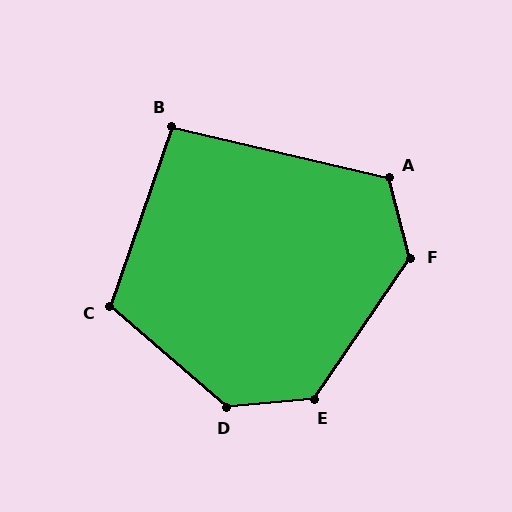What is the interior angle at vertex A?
Approximately 118 degrees (obtuse).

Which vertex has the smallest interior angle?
B, at approximately 96 degrees.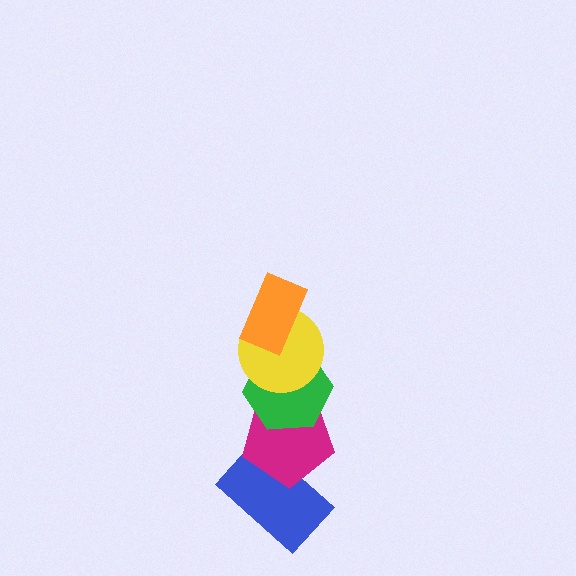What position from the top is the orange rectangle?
The orange rectangle is 1st from the top.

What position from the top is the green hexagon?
The green hexagon is 3rd from the top.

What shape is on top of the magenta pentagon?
The green hexagon is on top of the magenta pentagon.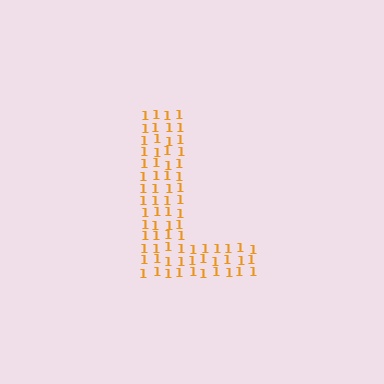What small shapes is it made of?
It is made of small digit 1's.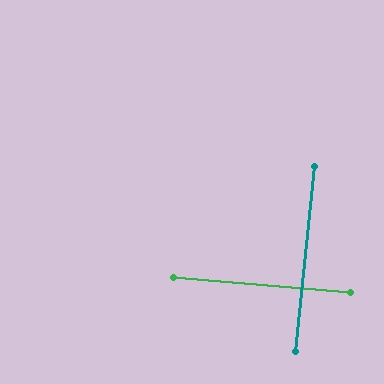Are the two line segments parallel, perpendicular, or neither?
Perpendicular — they meet at approximately 89°.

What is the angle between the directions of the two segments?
Approximately 89 degrees.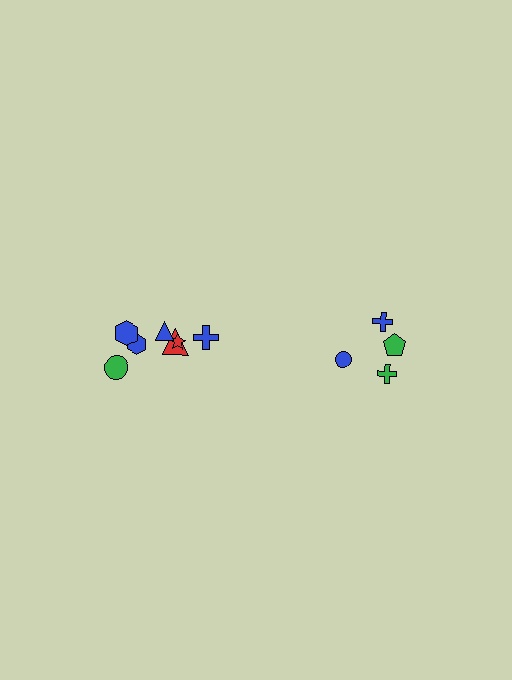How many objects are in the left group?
There are 7 objects.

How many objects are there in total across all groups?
There are 11 objects.